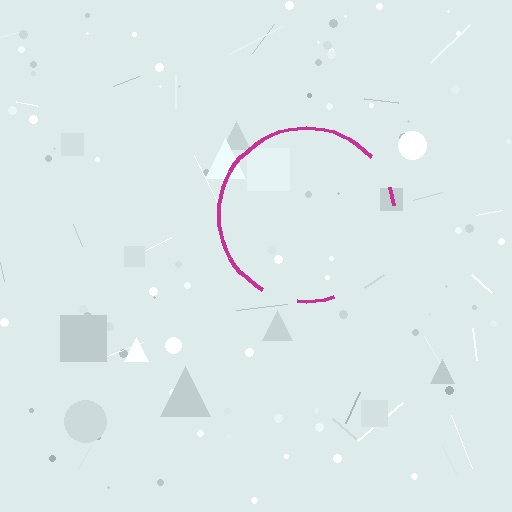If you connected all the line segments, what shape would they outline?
They would outline a circle.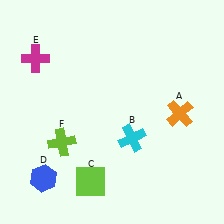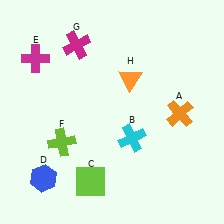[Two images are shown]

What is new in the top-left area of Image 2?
A magenta cross (G) was added in the top-left area of Image 2.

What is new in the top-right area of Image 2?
An orange triangle (H) was added in the top-right area of Image 2.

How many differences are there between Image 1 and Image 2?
There are 2 differences between the two images.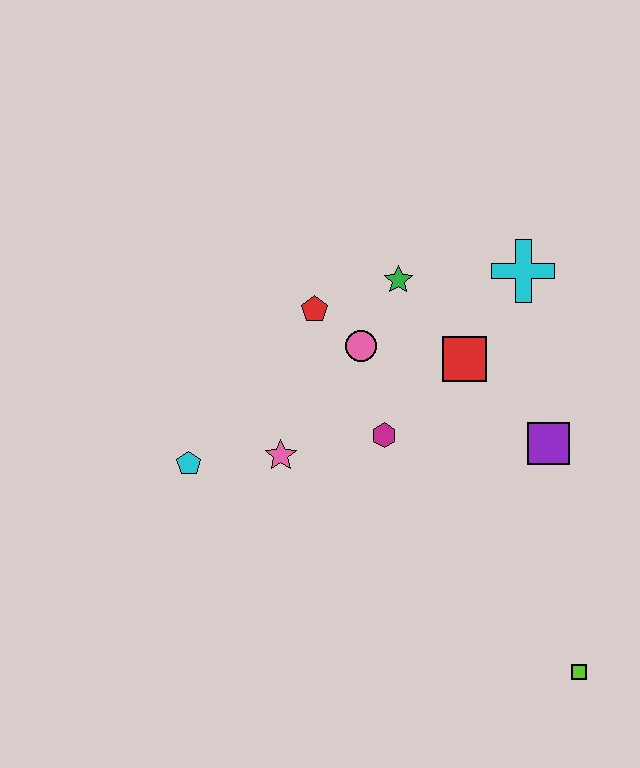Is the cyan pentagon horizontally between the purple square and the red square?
No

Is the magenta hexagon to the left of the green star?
Yes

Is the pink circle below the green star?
Yes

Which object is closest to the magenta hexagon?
The pink circle is closest to the magenta hexagon.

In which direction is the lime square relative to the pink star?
The lime square is to the right of the pink star.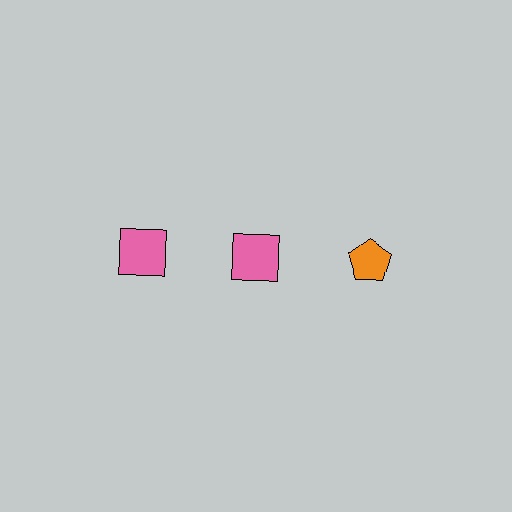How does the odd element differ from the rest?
It differs in both color (orange instead of pink) and shape (pentagon instead of square).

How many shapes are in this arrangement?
There are 3 shapes arranged in a grid pattern.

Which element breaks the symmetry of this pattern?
The orange pentagon in the top row, center column breaks the symmetry. All other shapes are pink squares.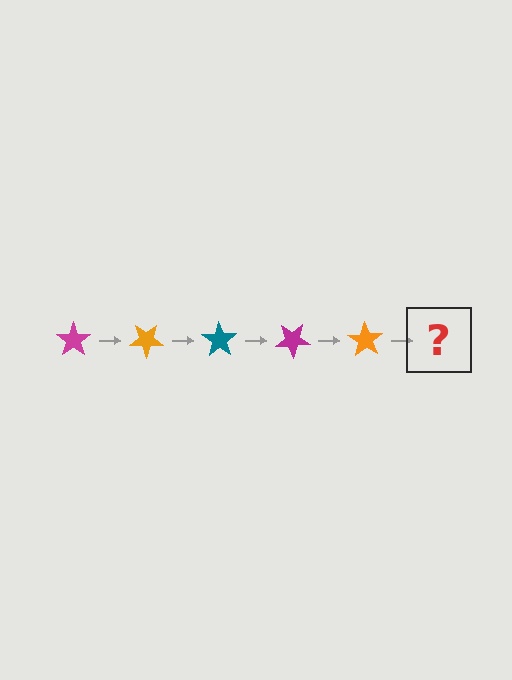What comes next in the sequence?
The next element should be a teal star, rotated 175 degrees from the start.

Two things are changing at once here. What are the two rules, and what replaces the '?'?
The two rules are that it rotates 35 degrees each step and the color cycles through magenta, orange, and teal. The '?' should be a teal star, rotated 175 degrees from the start.